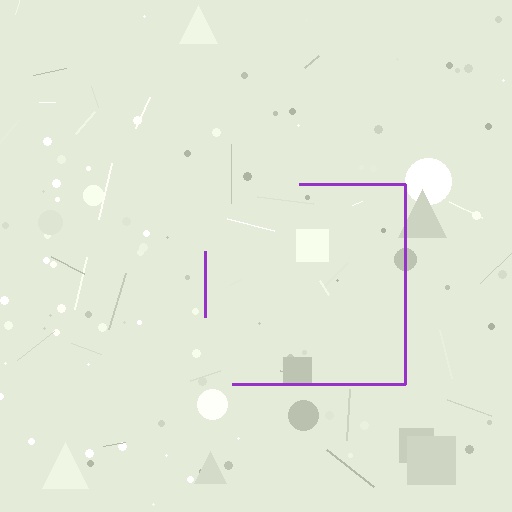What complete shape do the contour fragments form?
The contour fragments form a square.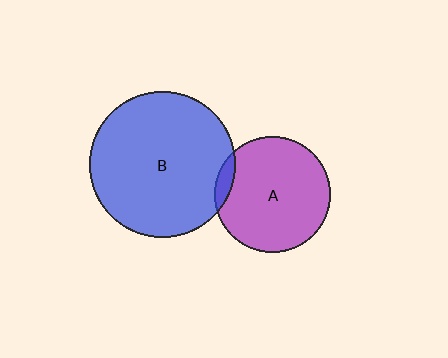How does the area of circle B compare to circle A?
Approximately 1.6 times.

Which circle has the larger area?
Circle B (blue).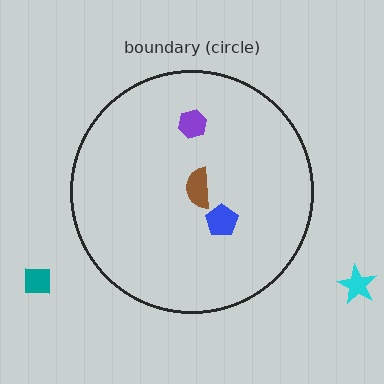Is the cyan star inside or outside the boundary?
Outside.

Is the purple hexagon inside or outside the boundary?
Inside.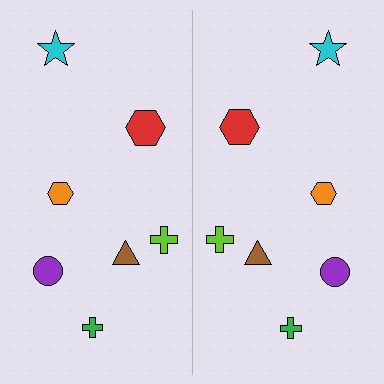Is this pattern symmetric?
Yes, this pattern has bilateral (reflection) symmetry.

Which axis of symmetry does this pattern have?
The pattern has a vertical axis of symmetry running through the center of the image.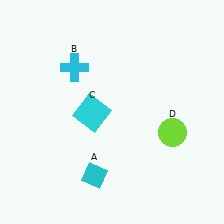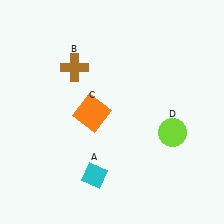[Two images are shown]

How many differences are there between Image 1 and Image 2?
There are 2 differences between the two images.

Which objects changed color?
B changed from cyan to brown. C changed from cyan to orange.